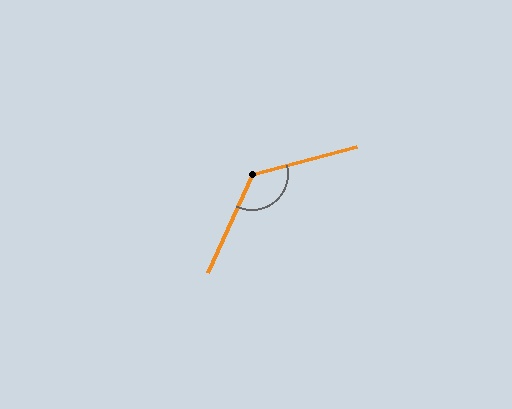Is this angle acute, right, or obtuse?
It is obtuse.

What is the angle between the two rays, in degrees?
Approximately 129 degrees.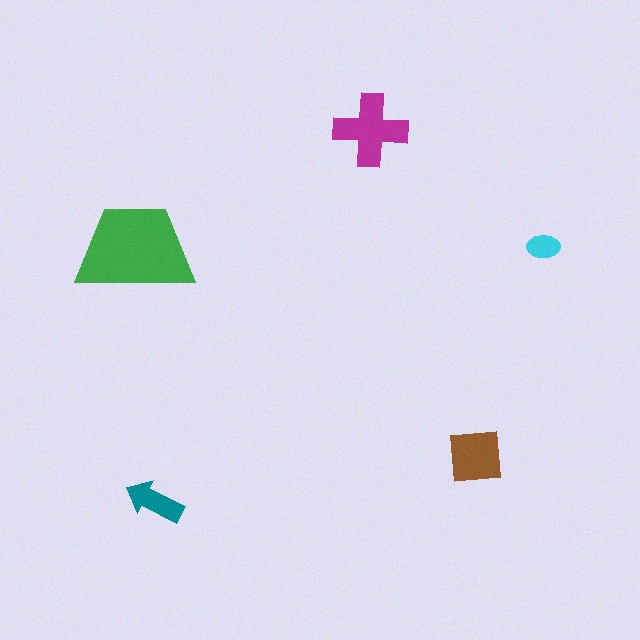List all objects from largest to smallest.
The green trapezoid, the magenta cross, the brown square, the teal arrow, the cyan ellipse.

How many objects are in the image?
There are 5 objects in the image.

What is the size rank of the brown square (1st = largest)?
3rd.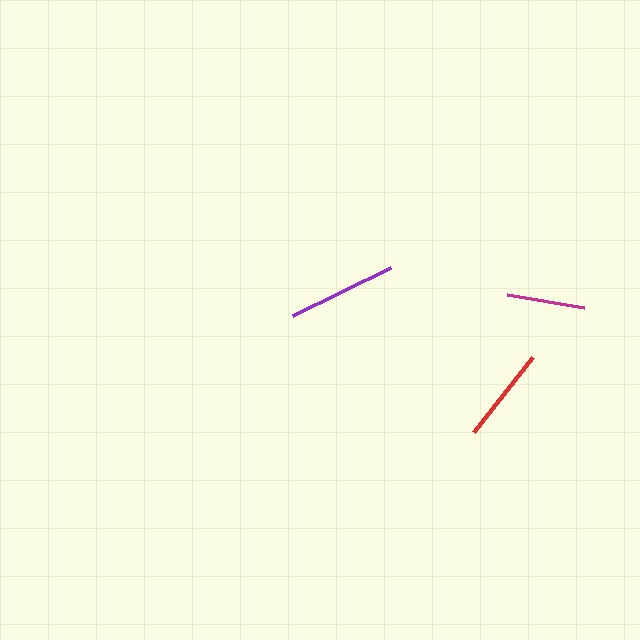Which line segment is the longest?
The purple line is the longest at approximately 109 pixels.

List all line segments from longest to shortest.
From longest to shortest: purple, red, magenta.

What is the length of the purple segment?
The purple segment is approximately 109 pixels long.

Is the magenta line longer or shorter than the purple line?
The purple line is longer than the magenta line.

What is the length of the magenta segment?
The magenta segment is approximately 78 pixels long.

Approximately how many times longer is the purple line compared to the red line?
The purple line is approximately 1.1 times the length of the red line.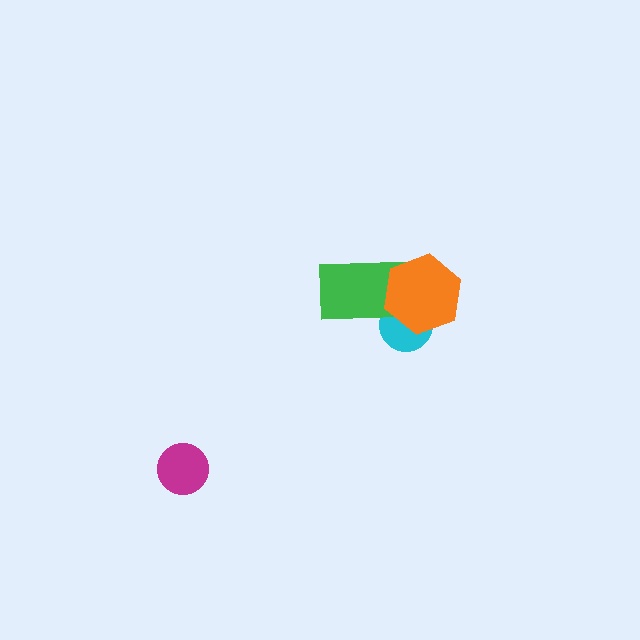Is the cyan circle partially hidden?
Yes, it is partially covered by another shape.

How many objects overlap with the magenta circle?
0 objects overlap with the magenta circle.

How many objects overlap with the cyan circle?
2 objects overlap with the cyan circle.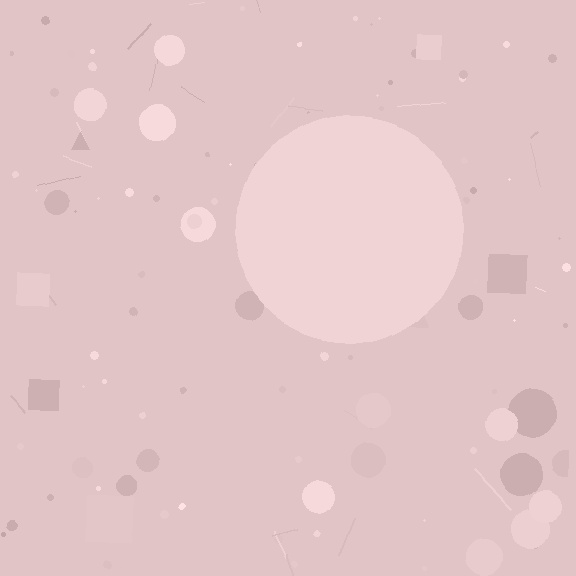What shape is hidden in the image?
A circle is hidden in the image.